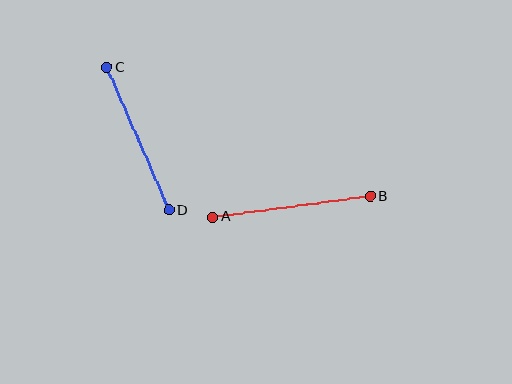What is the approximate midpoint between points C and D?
The midpoint is at approximately (138, 139) pixels.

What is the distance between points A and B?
The distance is approximately 159 pixels.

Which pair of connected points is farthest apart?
Points A and B are farthest apart.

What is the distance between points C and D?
The distance is approximately 156 pixels.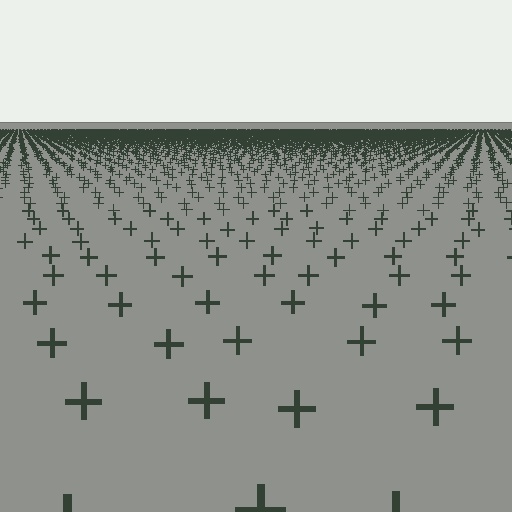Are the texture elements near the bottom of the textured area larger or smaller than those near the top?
Larger. Near the bottom, elements are closer to the viewer and appear at a bigger on-screen size.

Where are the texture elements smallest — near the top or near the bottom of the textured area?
Near the top.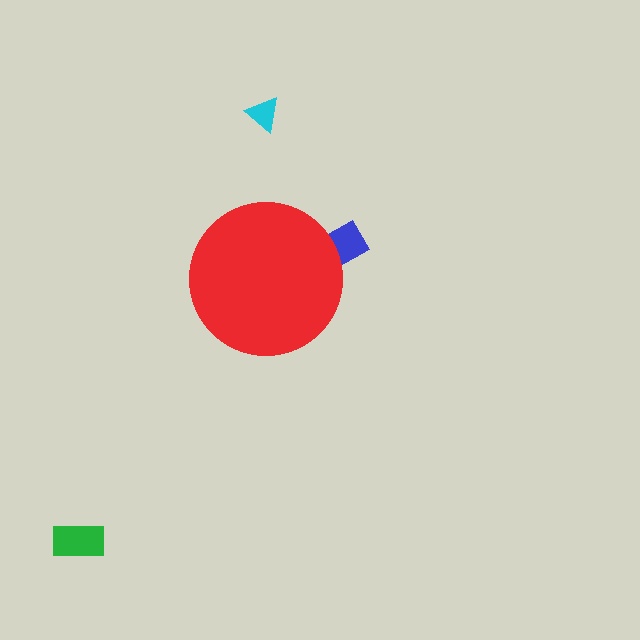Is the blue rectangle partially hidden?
Yes, the blue rectangle is partially hidden behind the red circle.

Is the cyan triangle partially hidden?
No, the cyan triangle is fully visible.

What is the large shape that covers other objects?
A red circle.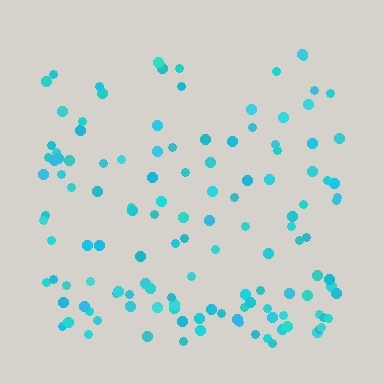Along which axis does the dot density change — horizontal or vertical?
Vertical.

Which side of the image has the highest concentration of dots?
The bottom.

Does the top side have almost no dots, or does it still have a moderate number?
Still a moderate number, just noticeably fewer than the bottom.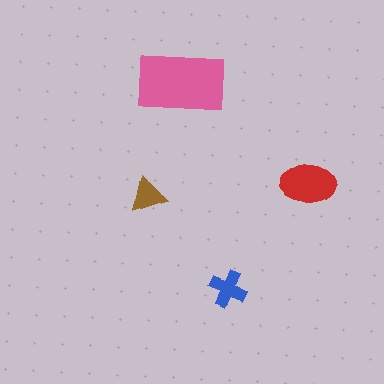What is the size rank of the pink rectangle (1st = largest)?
1st.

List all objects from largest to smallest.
The pink rectangle, the red ellipse, the blue cross, the brown triangle.